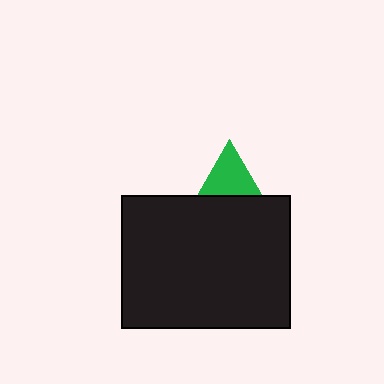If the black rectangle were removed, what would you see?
You would see the complete green triangle.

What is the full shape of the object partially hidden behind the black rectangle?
The partially hidden object is a green triangle.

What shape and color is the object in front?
The object in front is a black rectangle.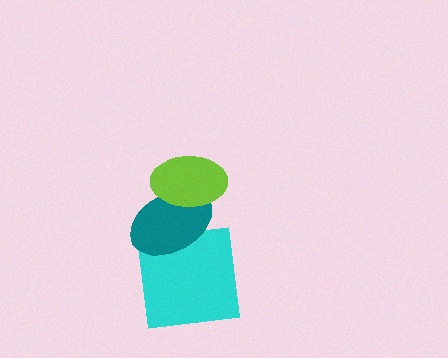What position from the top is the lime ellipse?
The lime ellipse is 1st from the top.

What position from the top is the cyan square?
The cyan square is 3rd from the top.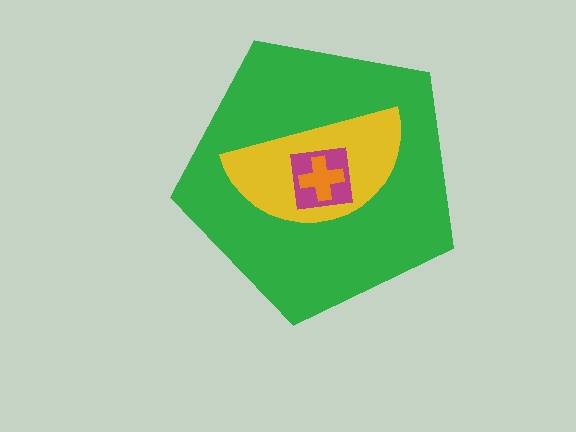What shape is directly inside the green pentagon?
The yellow semicircle.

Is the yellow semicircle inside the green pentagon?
Yes.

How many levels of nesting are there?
4.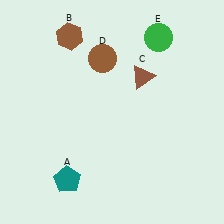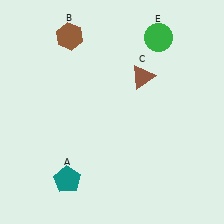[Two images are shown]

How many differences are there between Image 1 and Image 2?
There is 1 difference between the two images.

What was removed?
The brown circle (D) was removed in Image 2.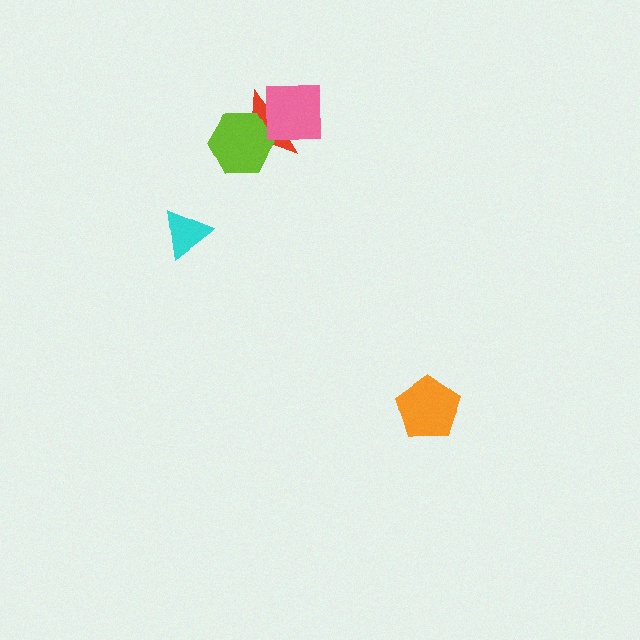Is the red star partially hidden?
Yes, it is partially covered by another shape.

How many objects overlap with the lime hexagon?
1 object overlaps with the lime hexagon.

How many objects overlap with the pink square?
1 object overlaps with the pink square.